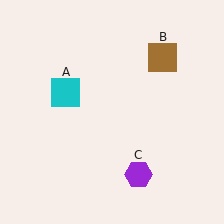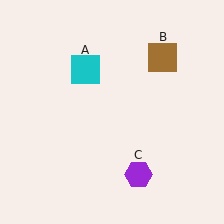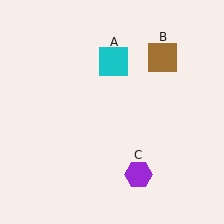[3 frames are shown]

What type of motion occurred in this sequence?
The cyan square (object A) rotated clockwise around the center of the scene.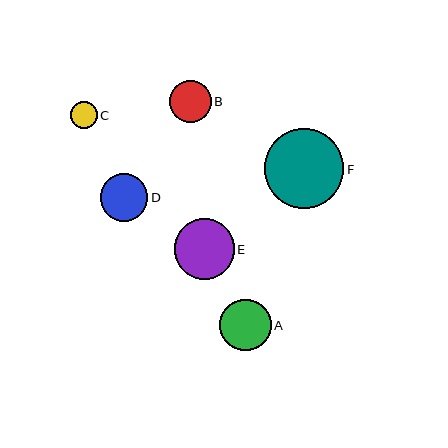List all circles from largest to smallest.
From largest to smallest: F, E, A, D, B, C.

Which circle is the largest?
Circle F is the largest with a size of approximately 79 pixels.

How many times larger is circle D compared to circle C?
Circle D is approximately 1.8 times the size of circle C.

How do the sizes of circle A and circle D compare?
Circle A and circle D are approximately the same size.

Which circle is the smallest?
Circle C is the smallest with a size of approximately 27 pixels.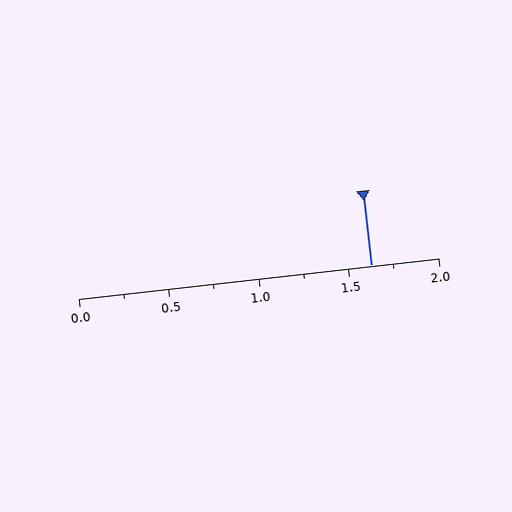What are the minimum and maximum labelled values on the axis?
The axis runs from 0.0 to 2.0.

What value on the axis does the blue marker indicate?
The marker indicates approximately 1.62.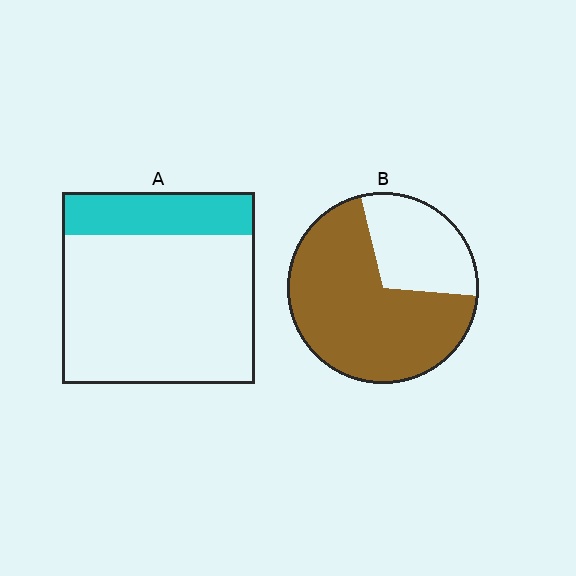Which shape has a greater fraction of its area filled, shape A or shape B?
Shape B.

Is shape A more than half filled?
No.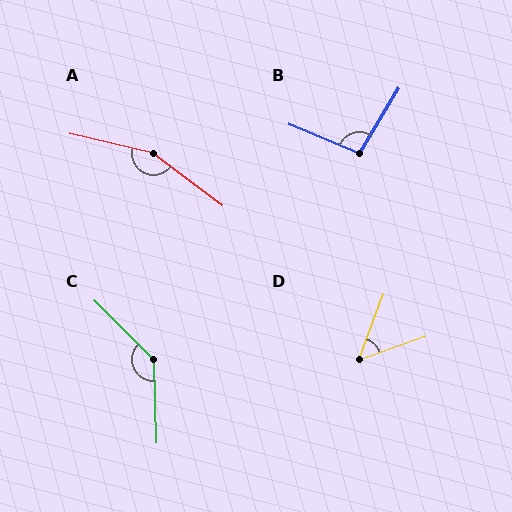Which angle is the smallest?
D, at approximately 50 degrees.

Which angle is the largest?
A, at approximately 156 degrees.